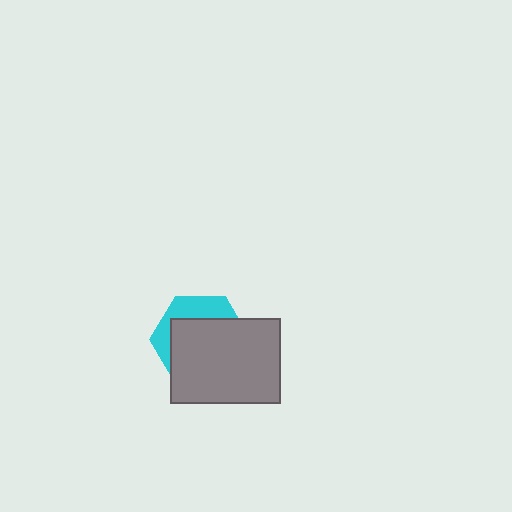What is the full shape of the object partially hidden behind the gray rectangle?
The partially hidden object is a cyan hexagon.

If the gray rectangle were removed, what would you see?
You would see the complete cyan hexagon.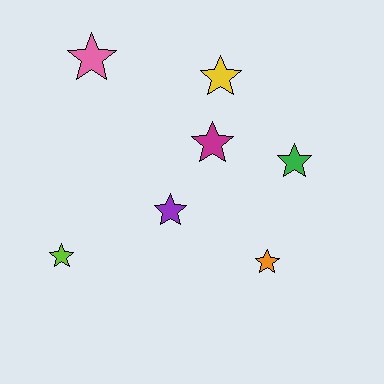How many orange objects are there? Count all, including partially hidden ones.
There is 1 orange object.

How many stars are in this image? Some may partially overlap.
There are 7 stars.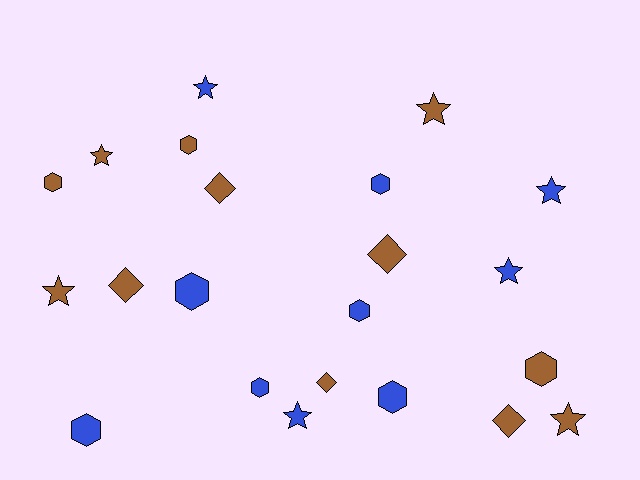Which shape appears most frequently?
Hexagon, with 9 objects.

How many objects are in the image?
There are 22 objects.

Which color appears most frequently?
Brown, with 12 objects.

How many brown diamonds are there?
There are 5 brown diamonds.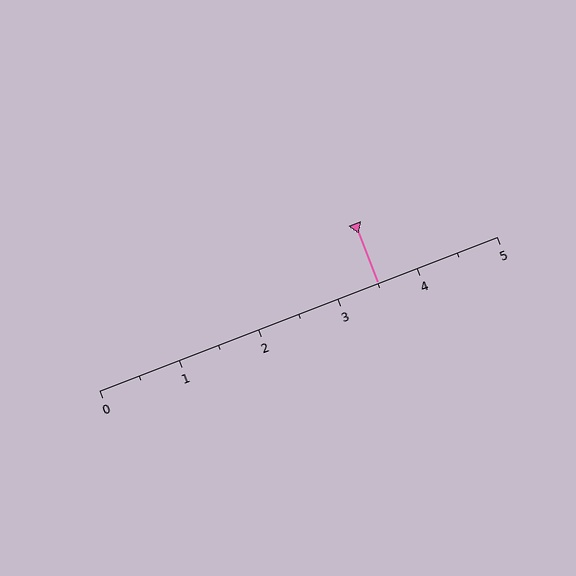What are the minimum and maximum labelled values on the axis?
The axis runs from 0 to 5.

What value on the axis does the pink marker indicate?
The marker indicates approximately 3.5.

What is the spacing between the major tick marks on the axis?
The major ticks are spaced 1 apart.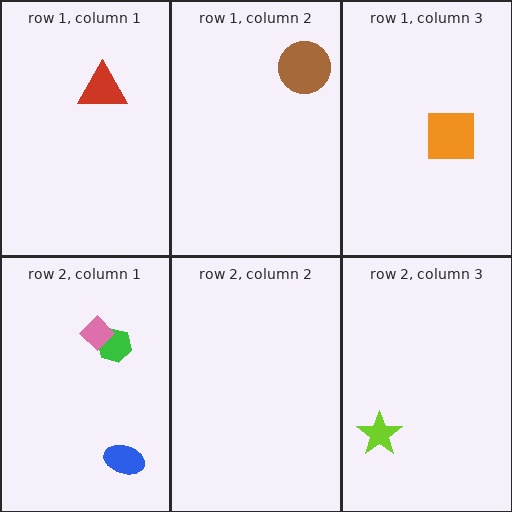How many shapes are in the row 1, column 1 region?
1.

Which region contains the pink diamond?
The row 2, column 1 region.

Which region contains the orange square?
The row 1, column 3 region.